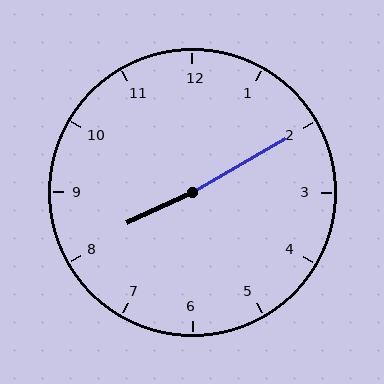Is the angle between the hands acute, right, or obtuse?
It is obtuse.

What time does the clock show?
8:10.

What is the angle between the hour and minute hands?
Approximately 175 degrees.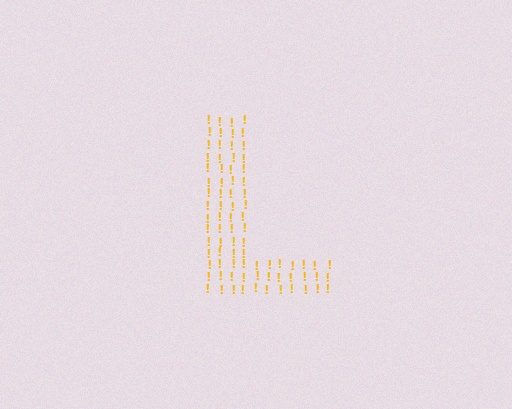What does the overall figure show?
The overall figure shows the letter L.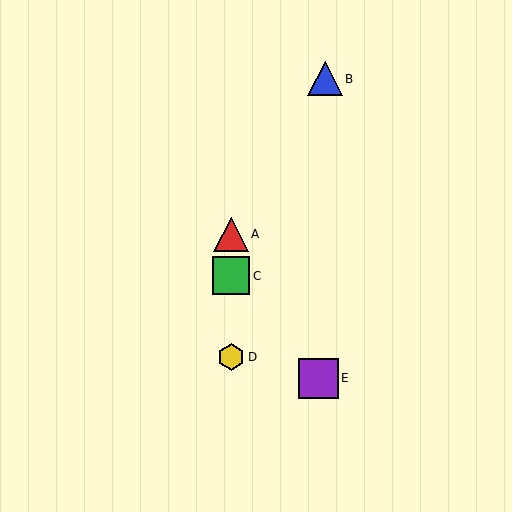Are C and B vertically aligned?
No, C is at x≈231 and B is at x≈325.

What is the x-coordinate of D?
Object D is at x≈231.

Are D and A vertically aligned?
Yes, both are at x≈231.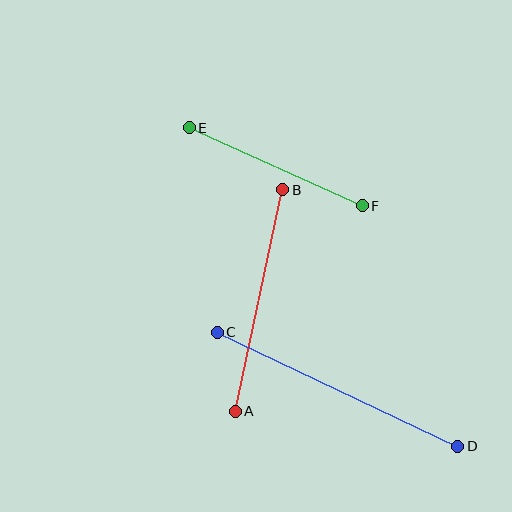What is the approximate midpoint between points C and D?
The midpoint is at approximately (338, 389) pixels.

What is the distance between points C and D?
The distance is approximately 266 pixels.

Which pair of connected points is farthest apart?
Points C and D are farthest apart.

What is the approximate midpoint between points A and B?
The midpoint is at approximately (259, 300) pixels.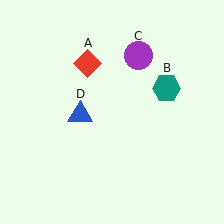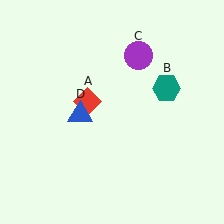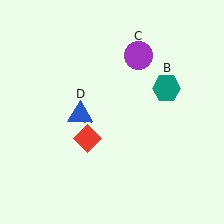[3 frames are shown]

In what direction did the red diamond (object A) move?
The red diamond (object A) moved down.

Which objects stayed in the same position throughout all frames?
Teal hexagon (object B) and purple circle (object C) and blue triangle (object D) remained stationary.